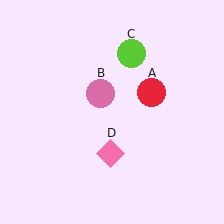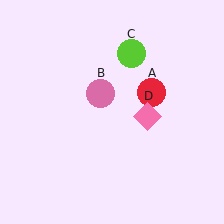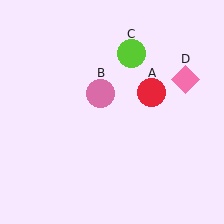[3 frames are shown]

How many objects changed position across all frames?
1 object changed position: pink diamond (object D).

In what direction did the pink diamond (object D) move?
The pink diamond (object D) moved up and to the right.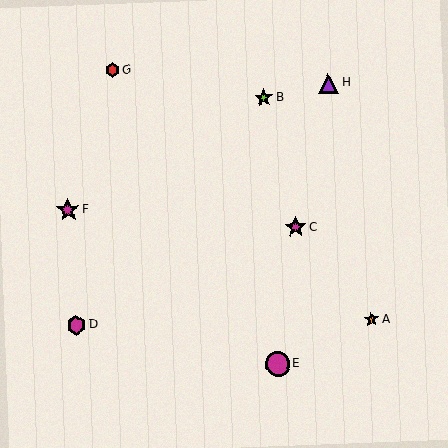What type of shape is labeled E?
Shape E is a magenta circle.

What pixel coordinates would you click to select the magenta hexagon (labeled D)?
Click at (76, 325) to select the magenta hexagon D.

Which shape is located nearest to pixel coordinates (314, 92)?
The purple triangle (labeled H) at (328, 83) is nearest to that location.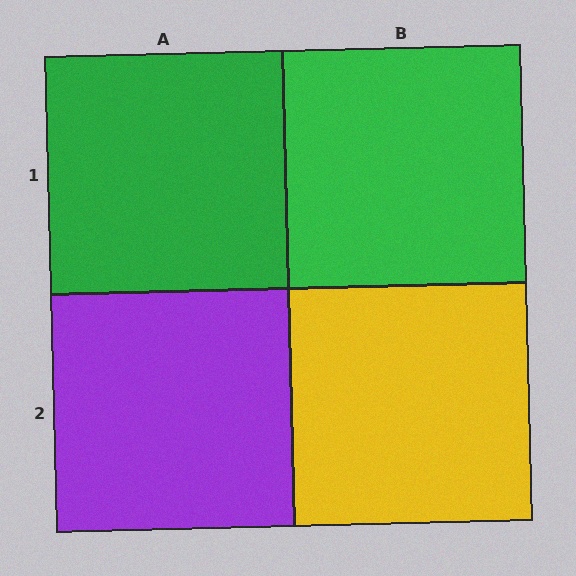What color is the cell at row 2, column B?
Yellow.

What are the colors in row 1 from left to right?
Green, green.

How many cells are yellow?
1 cell is yellow.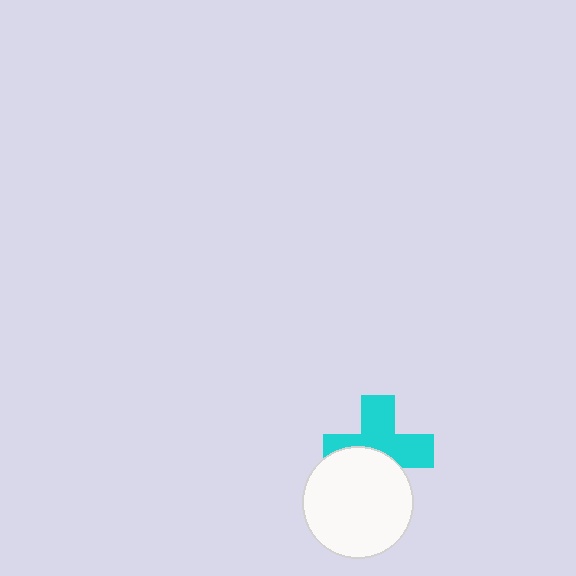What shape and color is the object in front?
The object in front is a white circle.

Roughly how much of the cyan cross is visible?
About half of it is visible (roughly 60%).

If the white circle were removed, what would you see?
You would see the complete cyan cross.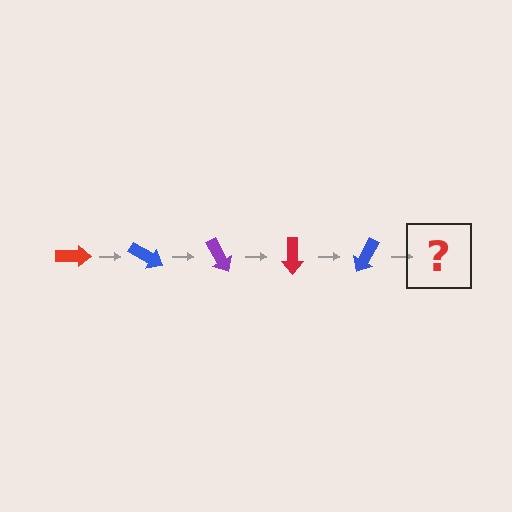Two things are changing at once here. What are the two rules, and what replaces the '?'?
The two rules are that it rotates 30 degrees each step and the color cycles through red, blue, and purple. The '?' should be a purple arrow, rotated 150 degrees from the start.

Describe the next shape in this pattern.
It should be a purple arrow, rotated 150 degrees from the start.